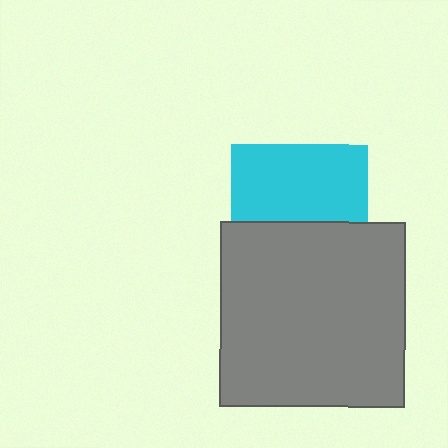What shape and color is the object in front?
The object in front is a gray square.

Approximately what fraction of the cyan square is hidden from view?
Roughly 43% of the cyan square is hidden behind the gray square.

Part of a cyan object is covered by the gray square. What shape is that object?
It is a square.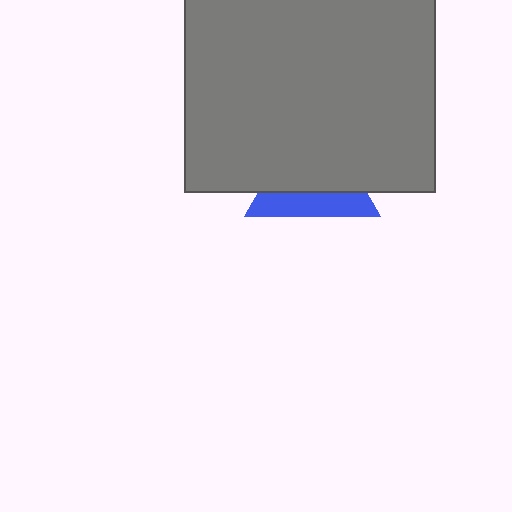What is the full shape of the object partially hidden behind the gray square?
The partially hidden object is a blue triangle.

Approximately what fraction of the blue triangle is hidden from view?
Roughly 64% of the blue triangle is hidden behind the gray square.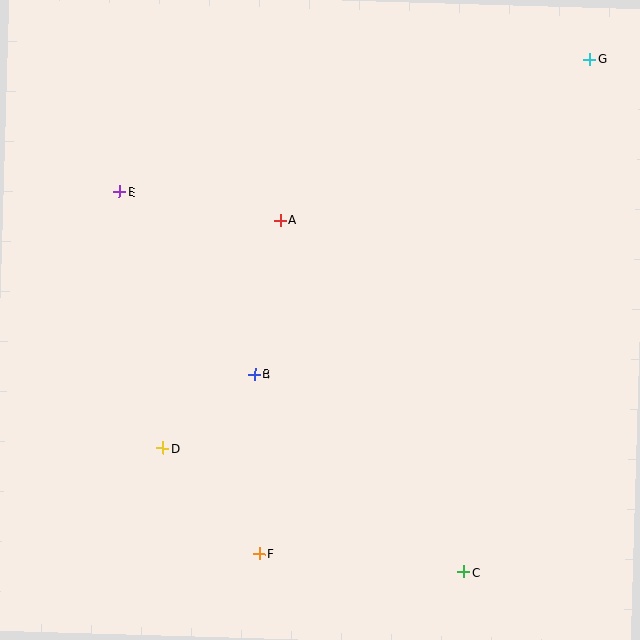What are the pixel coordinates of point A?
Point A is at (280, 220).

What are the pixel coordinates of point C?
Point C is at (463, 572).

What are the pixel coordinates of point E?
Point E is at (120, 192).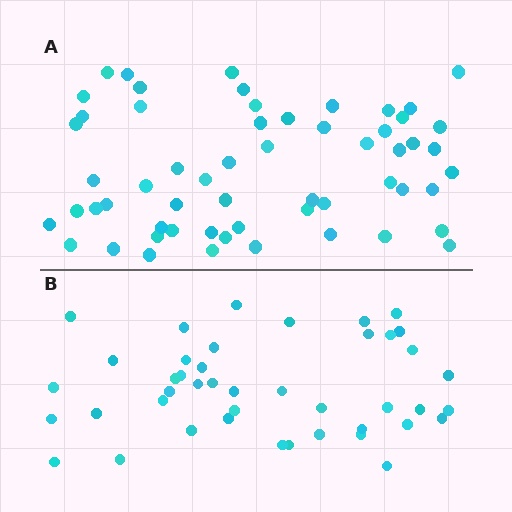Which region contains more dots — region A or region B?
Region A (the top region) has more dots.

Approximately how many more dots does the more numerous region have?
Region A has approximately 15 more dots than region B.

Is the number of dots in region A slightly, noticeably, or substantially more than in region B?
Region A has noticeably more, but not dramatically so. The ratio is roughly 1.3 to 1.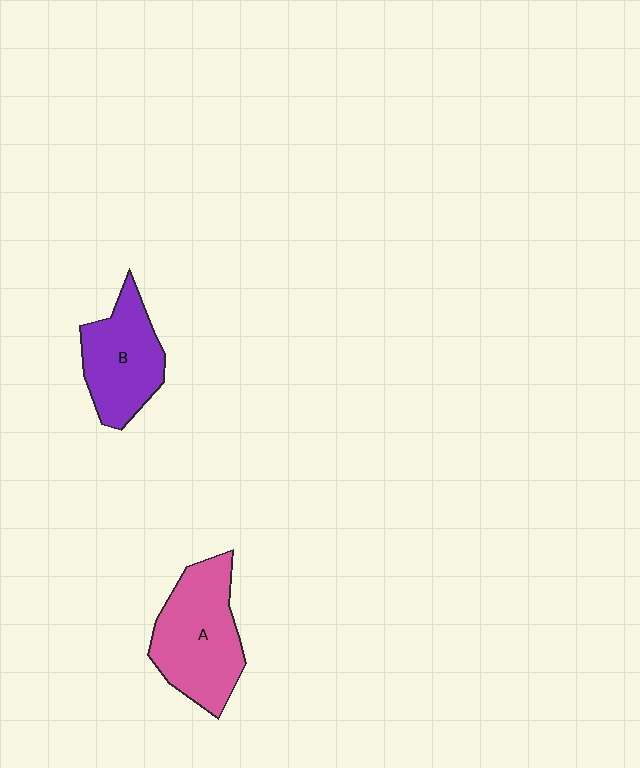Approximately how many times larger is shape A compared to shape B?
Approximately 1.3 times.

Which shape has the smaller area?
Shape B (purple).